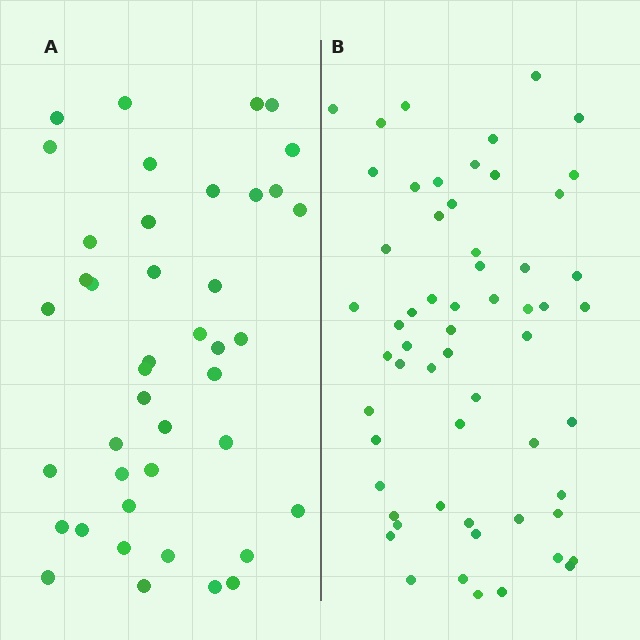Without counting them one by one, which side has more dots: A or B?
Region B (the right region) has more dots.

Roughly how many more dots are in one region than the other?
Region B has approximately 15 more dots than region A.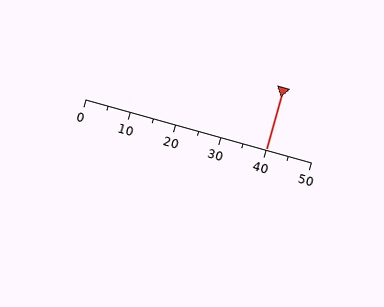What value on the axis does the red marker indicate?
The marker indicates approximately 40.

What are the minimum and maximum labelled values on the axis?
The axis runs from 0 to 50.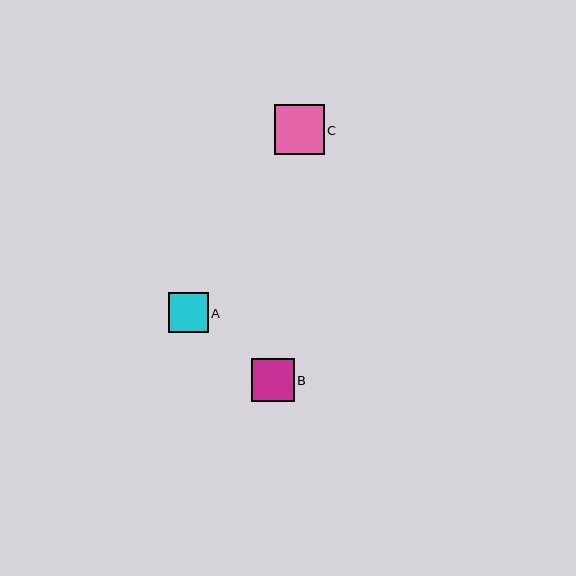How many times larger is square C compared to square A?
Square C is approximately 1.3 times the size of square A.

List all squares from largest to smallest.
From largest to smallest: C, B, A.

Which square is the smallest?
Square A is the smallest with a size of approximately 39 pixels.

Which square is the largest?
Square C is the largest with a size of approximately 50 pixels.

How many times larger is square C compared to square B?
Square C is approximately 1.1 times the size of square B.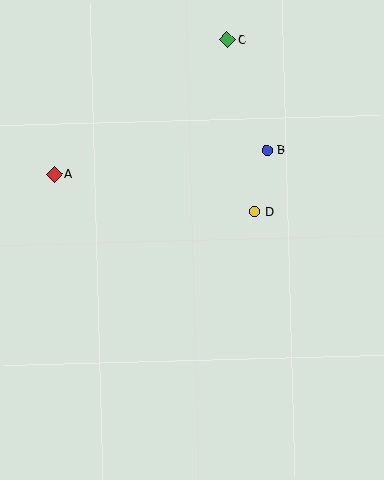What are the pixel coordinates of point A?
Point A is at (54, 175).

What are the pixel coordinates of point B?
Point B is at (267, 150).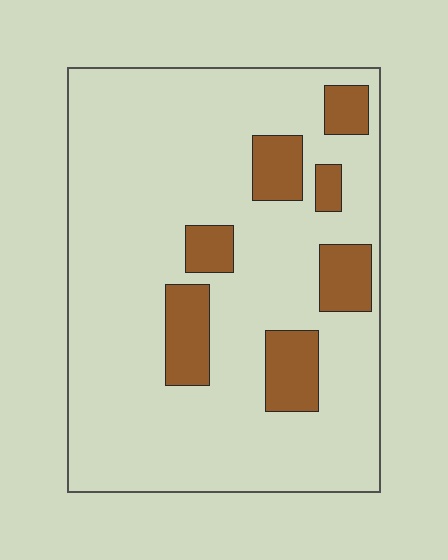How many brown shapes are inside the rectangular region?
7.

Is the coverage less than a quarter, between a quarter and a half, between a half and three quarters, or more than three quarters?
Less than a quarter.